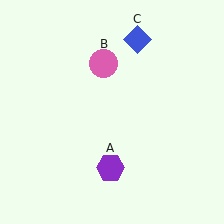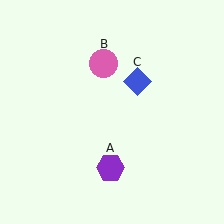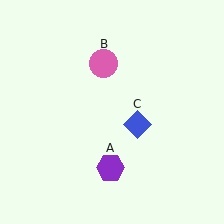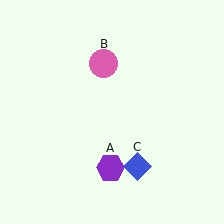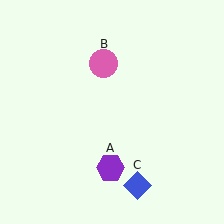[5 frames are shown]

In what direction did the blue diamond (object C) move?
The blue diamond (object C) moved down.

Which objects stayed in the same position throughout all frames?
Purple hexagon (object A) and pink circle (object B) remained stationary.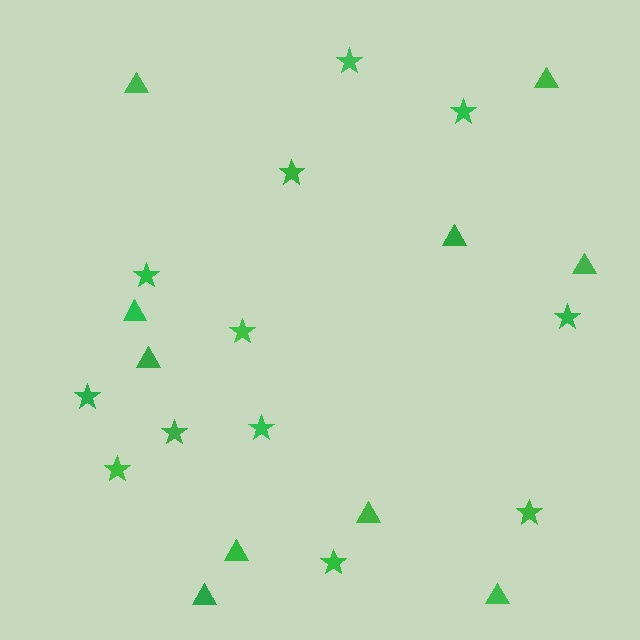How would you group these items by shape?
There are 2 groups: one group of triangles (10) and one group of stars (12).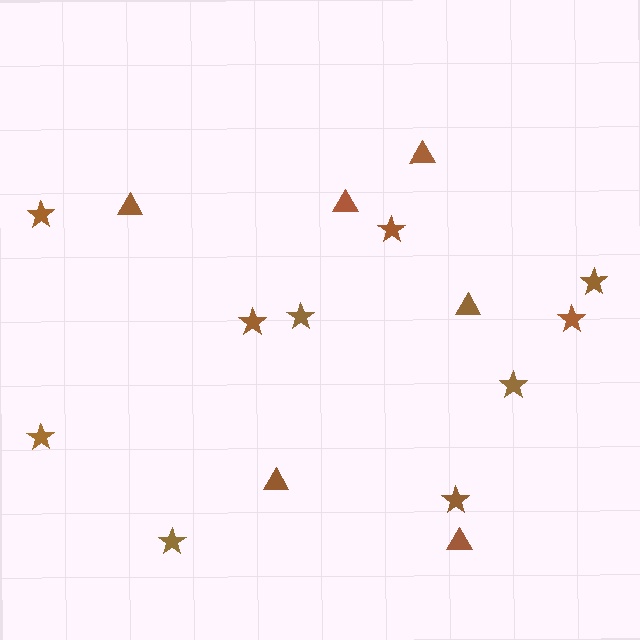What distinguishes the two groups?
There are 2 groups: one group of triangles (6) and one group of stars (10).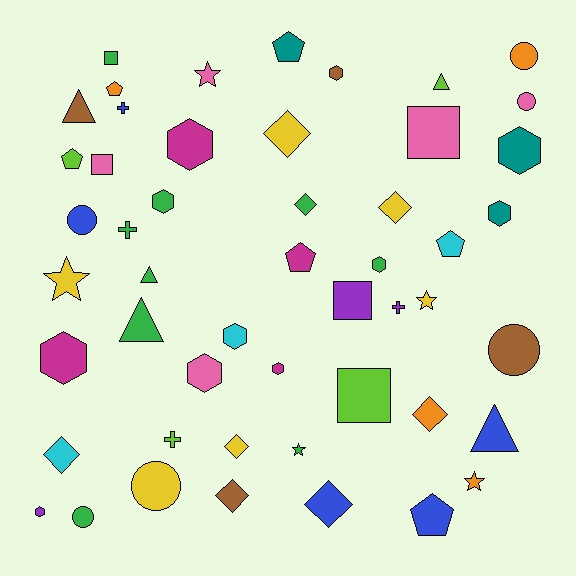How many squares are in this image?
There are 5 squares.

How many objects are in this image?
There are 50 objects.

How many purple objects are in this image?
There are 3 purple objects.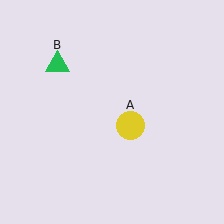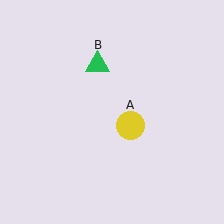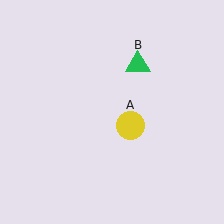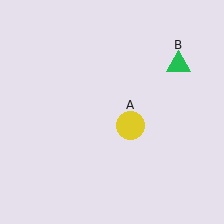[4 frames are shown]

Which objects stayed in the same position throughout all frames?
Yellow circle (object A) remained stationary.